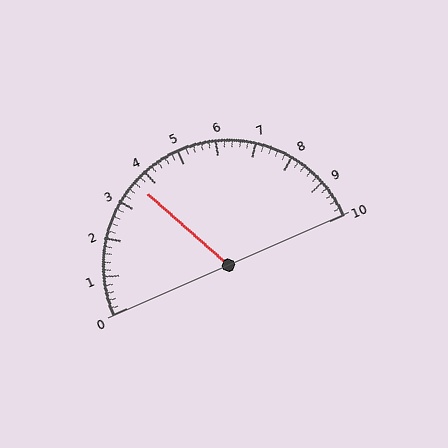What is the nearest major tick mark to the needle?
The nearest major tick mark is 4.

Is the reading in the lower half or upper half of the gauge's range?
The reading is in the lower half of the range (0 to 10).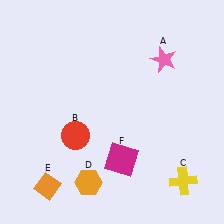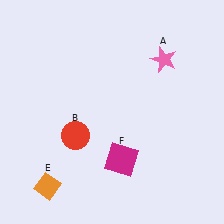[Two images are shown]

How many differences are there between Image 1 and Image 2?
There are 2 differences between the two images.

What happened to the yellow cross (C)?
The yellow cross (C) was removed in Image 2. It was in the bottom-right area of Image 1.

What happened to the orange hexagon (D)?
The orange hexagon (D) was removed in Image 2. It was in the bottom-left area of Image 1.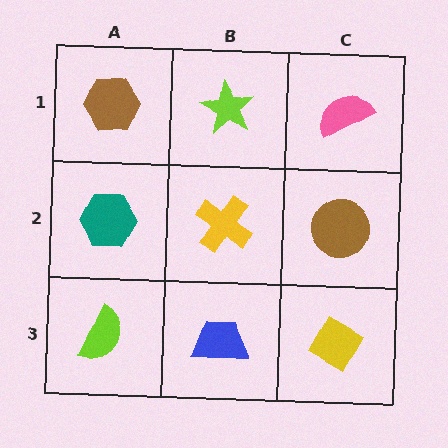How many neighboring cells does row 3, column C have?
2.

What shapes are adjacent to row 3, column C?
A brown circle (row 2, column C), a blue trapezoid (row 3, column B).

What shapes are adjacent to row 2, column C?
A pink semicircle (row 1, column C), a yellow diamond (row 3, column C), a yellow cross (row 2, column B).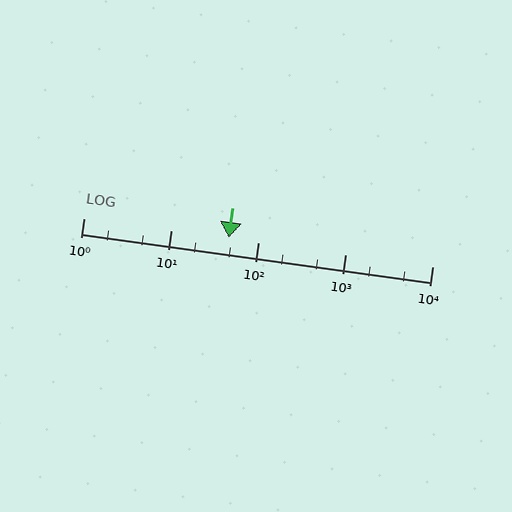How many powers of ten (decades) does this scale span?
The scale spans 4 decades, from 1 to 10000.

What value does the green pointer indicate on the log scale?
The pointer indicates approximately 46.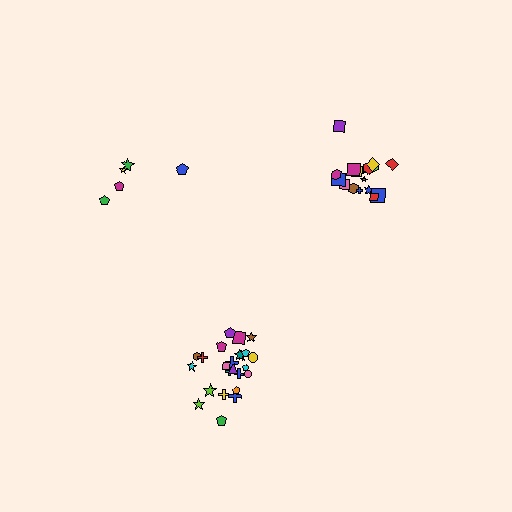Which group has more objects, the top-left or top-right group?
The top-right group.